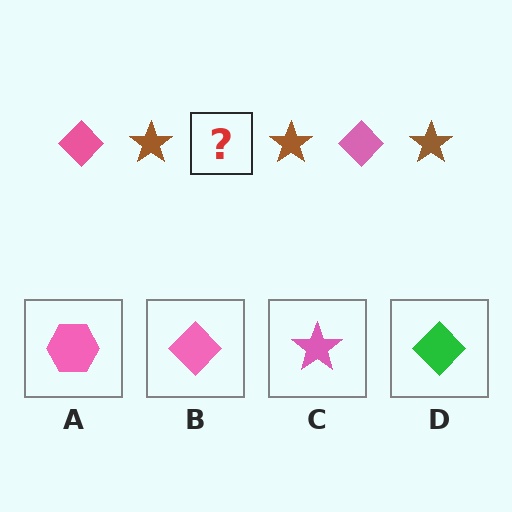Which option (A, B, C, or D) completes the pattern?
B.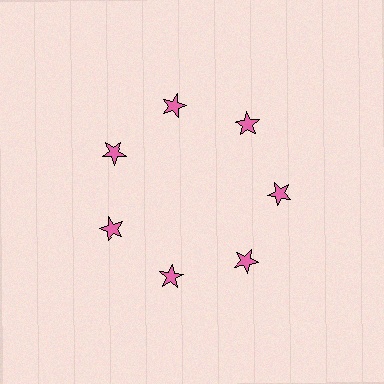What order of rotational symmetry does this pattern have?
This pattern has 7-fold rotational symmetry.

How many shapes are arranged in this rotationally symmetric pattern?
There are 7 shapes, arranged in 7 groups of 1.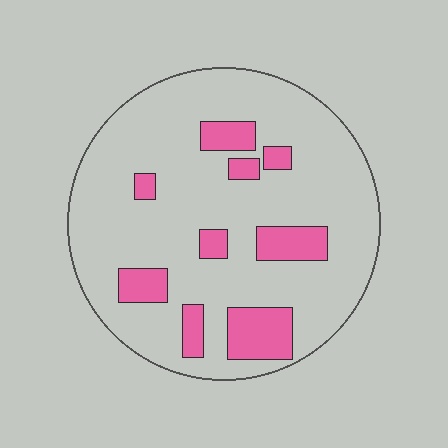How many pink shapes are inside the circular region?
9.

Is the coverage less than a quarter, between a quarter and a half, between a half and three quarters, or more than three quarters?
Less than a quarter.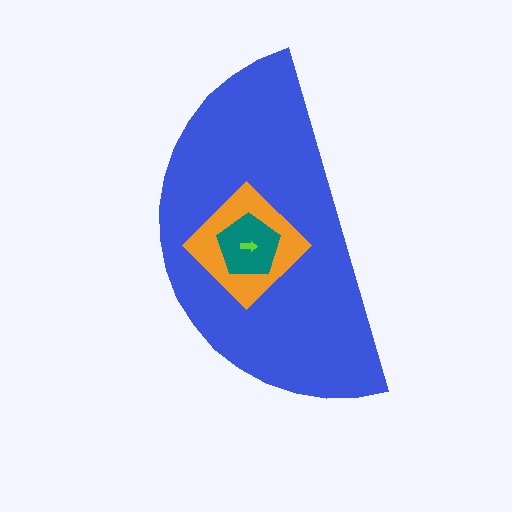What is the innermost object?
The lime arrow.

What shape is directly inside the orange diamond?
The teal pentagon.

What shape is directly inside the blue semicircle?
The orange diamond.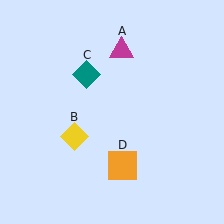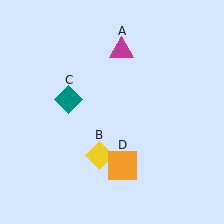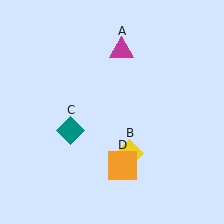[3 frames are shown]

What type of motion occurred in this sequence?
The yellow diamond (object B), teal diamond (object C) rotated counterclockwise around the center of the scene.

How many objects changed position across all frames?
2 objects changed position: yellow diamond (object B), teal diamond (object C).